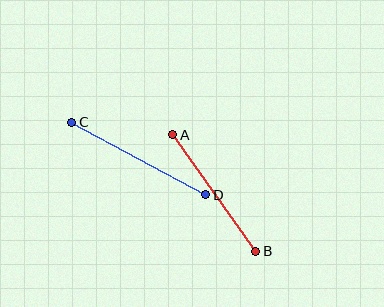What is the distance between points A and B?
The distance is approximately 143 pixels.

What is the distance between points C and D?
The distance is approximately 152 pixels.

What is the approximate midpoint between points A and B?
The midpoint is at approximately (214, 193) pixels.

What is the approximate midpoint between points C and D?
The midpoint is at approximately (139, 158) pixels.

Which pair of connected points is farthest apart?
Points C and D are farthest apart.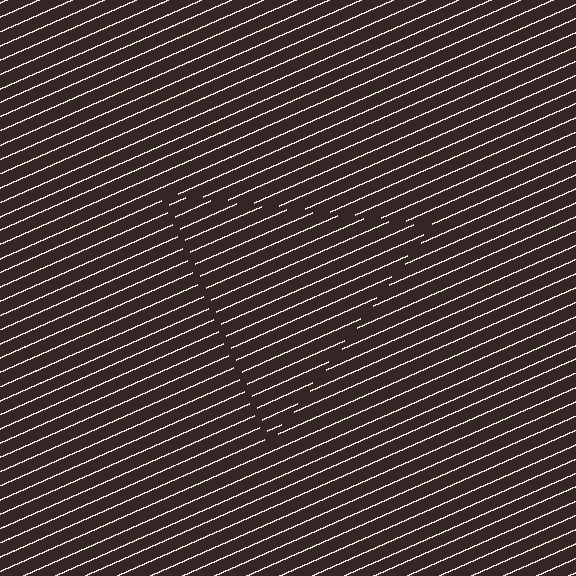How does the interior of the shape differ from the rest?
The interior of the shape contains the same grating, shifted by half a period — the contour is defined by the phase discontinuity where line-ends from the inner and outer gratings abut.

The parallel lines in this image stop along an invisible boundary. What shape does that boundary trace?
An illusory triangle. The interior of the shape contains the same grating, shifted by half a period — the contour is defined by the phase discontinuity where line-ends from the inner and outer gratings abut.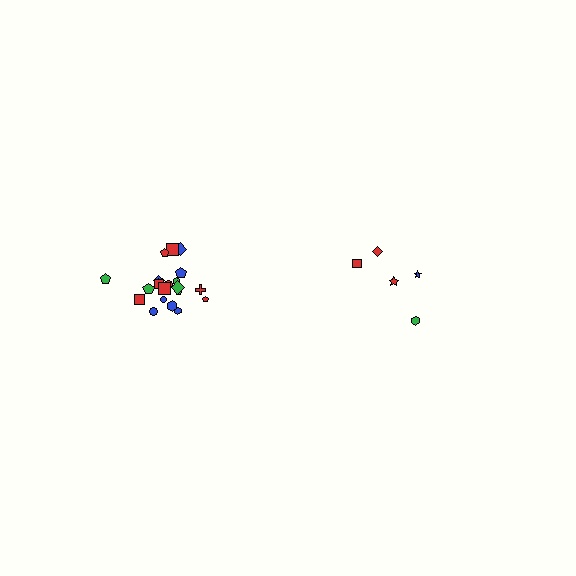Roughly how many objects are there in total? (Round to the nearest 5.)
Roughly 25 objects in total.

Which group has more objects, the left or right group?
The left group.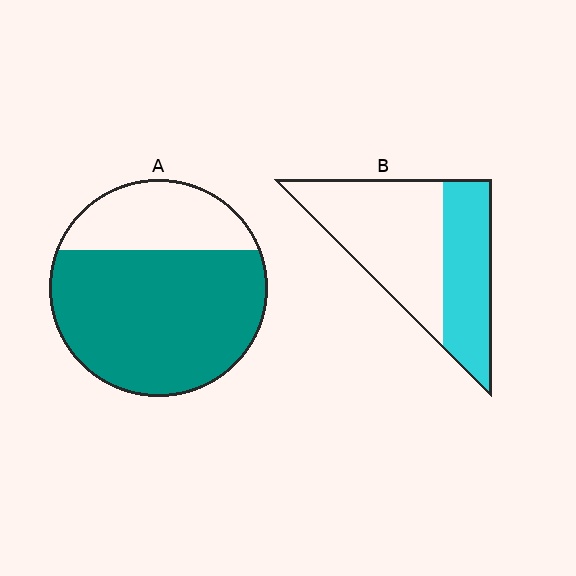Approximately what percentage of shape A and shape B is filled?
A is approximately 70% and B is approximately 40%.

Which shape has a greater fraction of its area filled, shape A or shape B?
Shape A.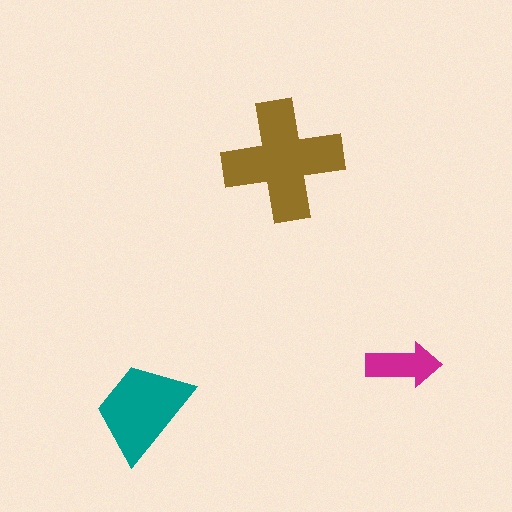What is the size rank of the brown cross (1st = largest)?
1st.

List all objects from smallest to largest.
The magenta arrow, the teal trapezoid, the brown cross.